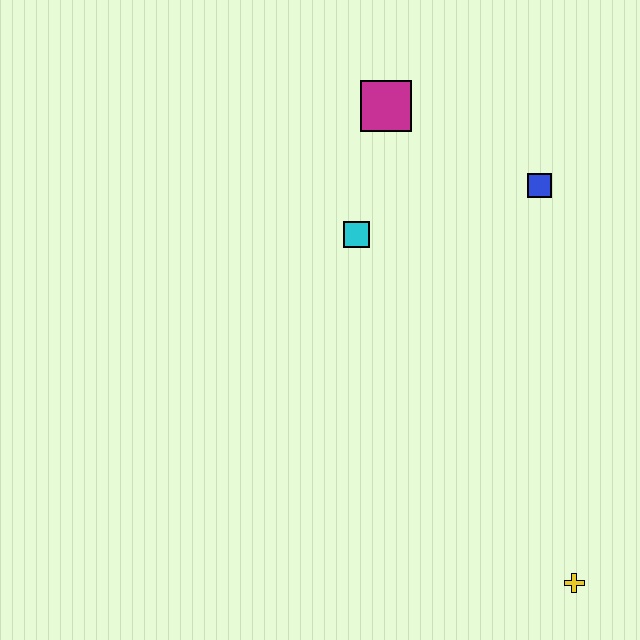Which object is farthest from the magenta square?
The yellow cross is farthest from the magenta square.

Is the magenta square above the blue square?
Yes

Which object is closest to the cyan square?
The magenta square is closest to the cyan square.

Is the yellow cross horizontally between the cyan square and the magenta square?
No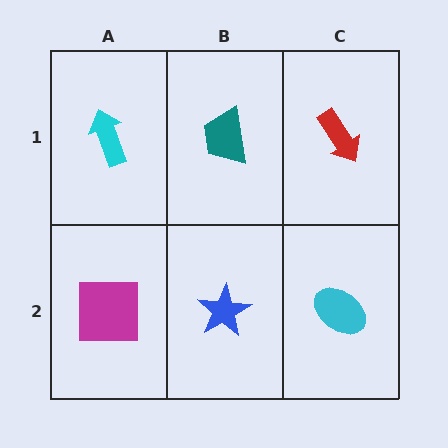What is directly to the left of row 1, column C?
A teal trapezoid.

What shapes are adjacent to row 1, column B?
A blue star (row 2, column B), a cyan arrow (row 1, column A), a red arrow (row 1, column C).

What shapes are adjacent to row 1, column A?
A magenta square (row 2, column A), a teal trapezoid (row 1, column B).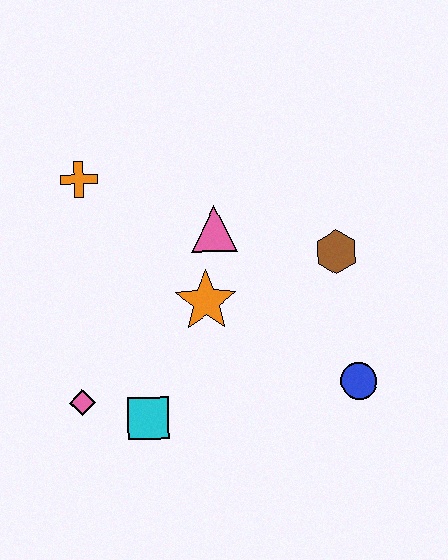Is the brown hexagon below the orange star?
No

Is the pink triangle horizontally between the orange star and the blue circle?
Yes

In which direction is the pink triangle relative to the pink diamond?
The pink triangle is above the pink diamond.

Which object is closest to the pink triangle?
The orange star is closest to the pink triangle.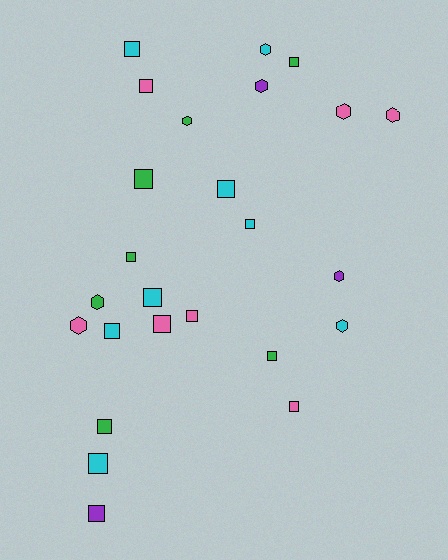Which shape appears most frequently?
Square, with 16 objects.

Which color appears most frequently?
Cyan, with 8 objects.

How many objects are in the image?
There are 25 objects.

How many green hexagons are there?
There are 2 green hexagons.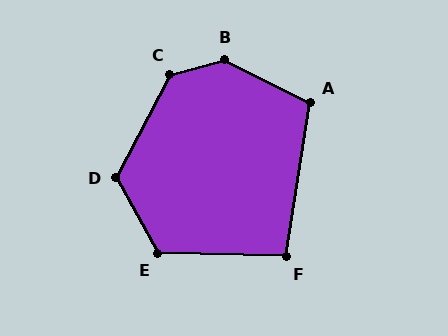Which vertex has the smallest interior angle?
F, at approximately 98 degrees.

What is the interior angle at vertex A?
Approximately 108 degrees (obtuse).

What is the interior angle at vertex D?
Approximately 124 degrees (obtuse).